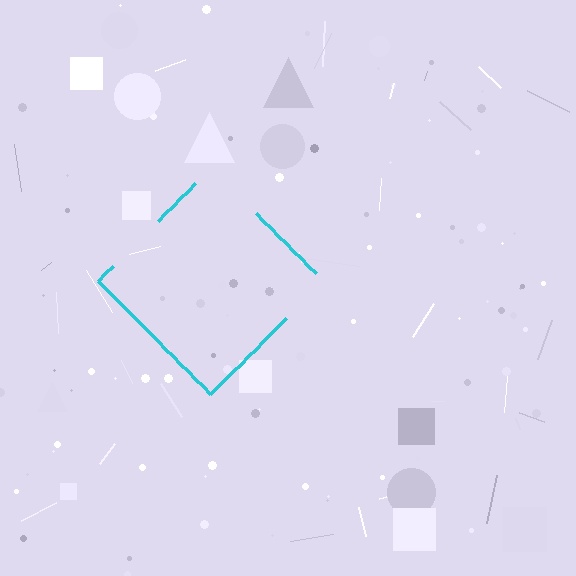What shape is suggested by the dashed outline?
The dashed outline suggests a diamond.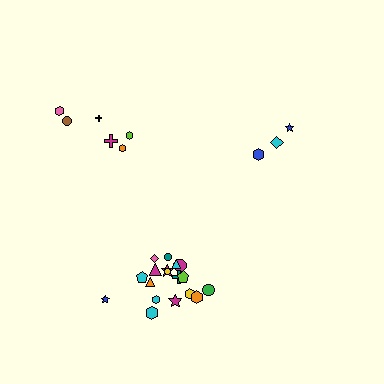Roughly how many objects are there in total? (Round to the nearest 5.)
Roughly 25 objects in total.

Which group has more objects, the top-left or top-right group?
The top-left group.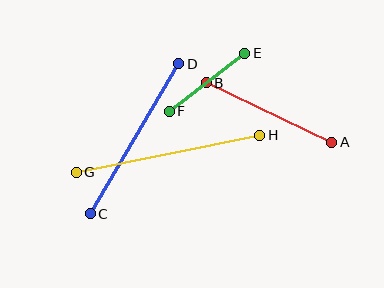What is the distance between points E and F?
The distance is approximately 95 pixels.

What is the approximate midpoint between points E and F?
The midpoint is at approximately (207, 82) pixels.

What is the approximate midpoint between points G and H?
The midpoint is at approximately (168, 154) pixels.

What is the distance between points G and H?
The distance is approximately 187 pixels.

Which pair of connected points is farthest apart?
Points G and H are farthest apart.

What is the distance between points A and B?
The distance is approximately 139 pixels.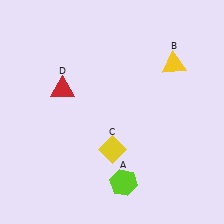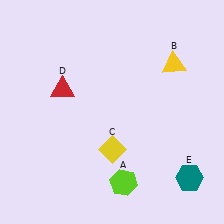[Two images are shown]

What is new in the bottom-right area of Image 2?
A teal hexagon (E) was added in the bottom-right area of Image 2.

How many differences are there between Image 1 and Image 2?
There is 1 difference between the two images.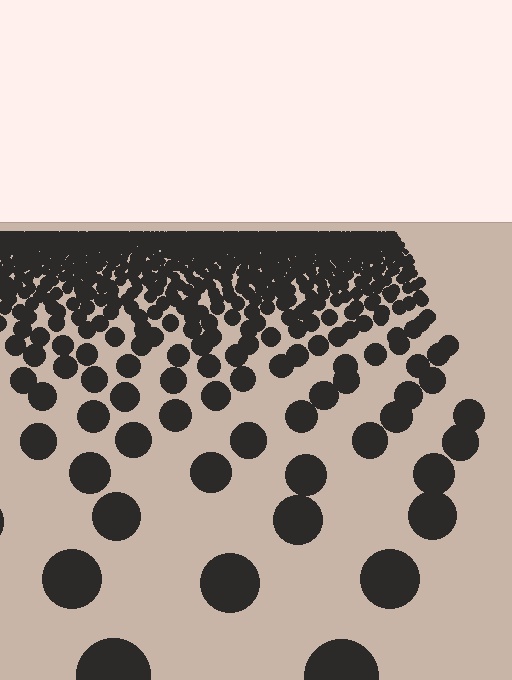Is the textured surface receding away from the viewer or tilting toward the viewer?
The surface is receding away from the viewer. Texture elements get smaller and denser toward the top.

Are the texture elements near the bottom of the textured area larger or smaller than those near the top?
Larger. Near the bottom, elements are closer to the viewer and appear at a bigger on-screen size.